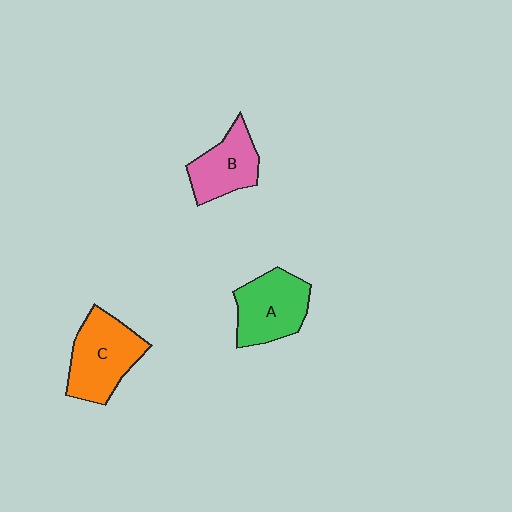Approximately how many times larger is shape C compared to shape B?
Approximately 1.3 times.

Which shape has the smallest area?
Shape B (pink).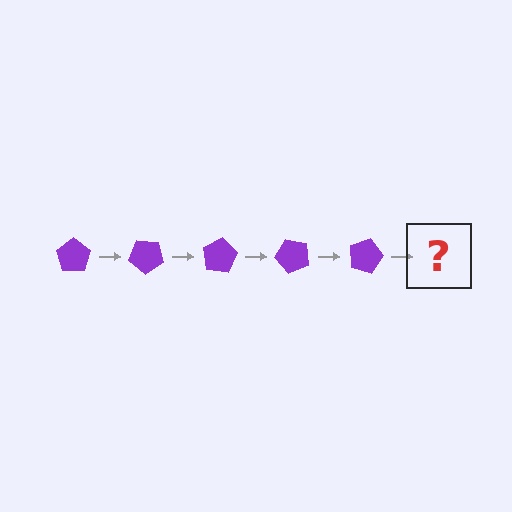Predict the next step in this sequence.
The next step is a purple pentagon rotated 200 degrees.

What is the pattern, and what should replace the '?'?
The pattern is that the pentagon rotates 40 degrees each step. The '?' should be a purple pentagon rotated 200 degrees.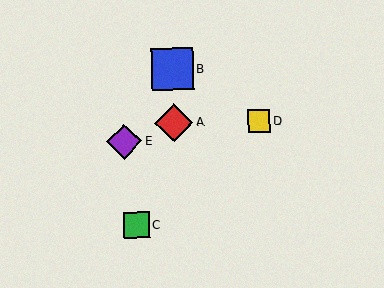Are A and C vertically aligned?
No, A is at x≈174 and C is at x≈136.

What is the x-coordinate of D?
Object D is at x≈259.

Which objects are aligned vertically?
Objects A, B are aligned vertically.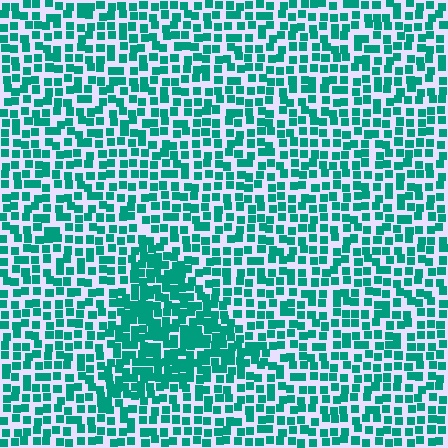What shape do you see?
I see a triangle.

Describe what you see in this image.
The image contains small teal elements arranged at two different densities. A triangle-shaped region is visible where the elements are more densely packed than the surrounding area.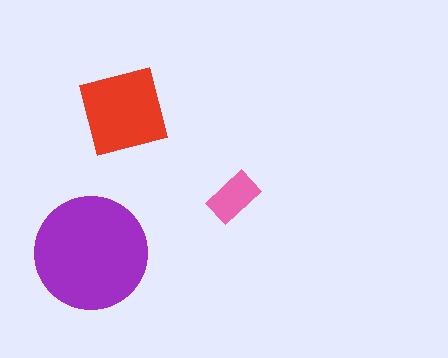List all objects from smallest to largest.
The pink rectangle, the red square, the purple circle.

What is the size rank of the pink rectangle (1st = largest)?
3rd.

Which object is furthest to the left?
The purple circle is leftmost.